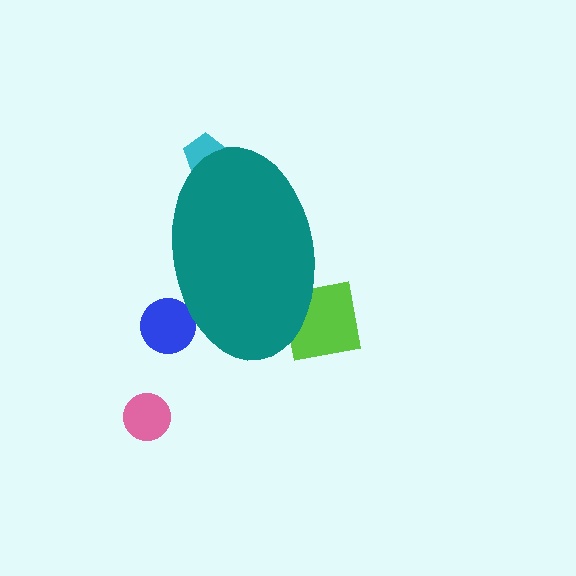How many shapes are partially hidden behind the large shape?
3 shapes are partially hidden.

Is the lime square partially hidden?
Yes, the lime square is partially hidden behind the teal ellipse.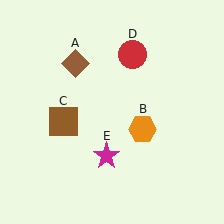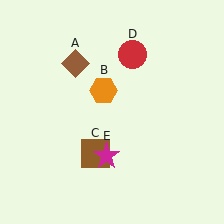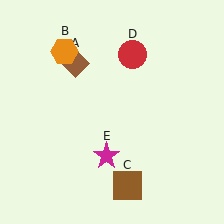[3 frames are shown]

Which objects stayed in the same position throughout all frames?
Brown diamond (object A) and red circle (object D) and magenta star (object E) remained stationary.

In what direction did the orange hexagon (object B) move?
The orange hexagon (object B) moved up and to the left.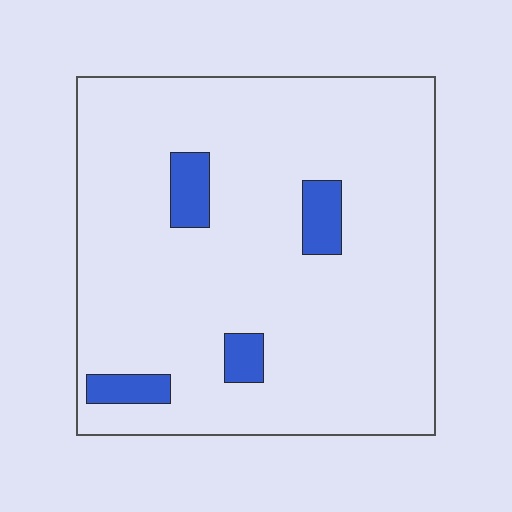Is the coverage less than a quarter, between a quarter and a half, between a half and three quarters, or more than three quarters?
Less than a quarter.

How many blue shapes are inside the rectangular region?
4.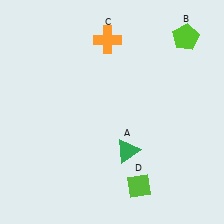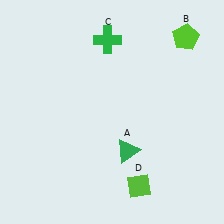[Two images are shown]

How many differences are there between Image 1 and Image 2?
There is 1 difference between the two images.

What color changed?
The cross (C) changed from orange in Image 1 to green in Image 2.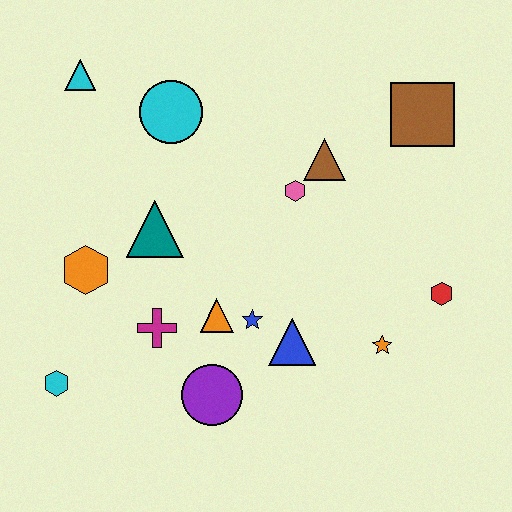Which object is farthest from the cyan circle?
The red hexagon is farthest from the cyan circle.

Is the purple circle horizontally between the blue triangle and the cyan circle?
Yes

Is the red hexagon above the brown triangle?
No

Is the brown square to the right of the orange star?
Yes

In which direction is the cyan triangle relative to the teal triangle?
The cyan triangle is above the teal triangle.